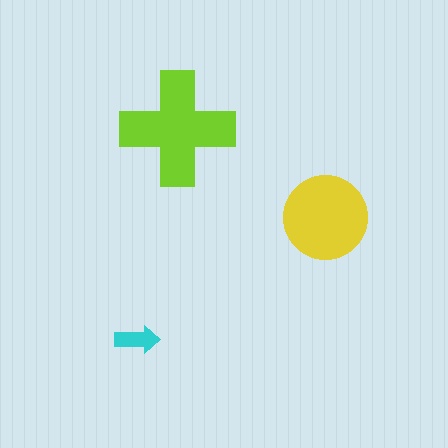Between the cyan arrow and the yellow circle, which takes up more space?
The yellow circle.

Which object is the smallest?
The cyan arrow.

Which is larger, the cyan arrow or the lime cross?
The lime cross.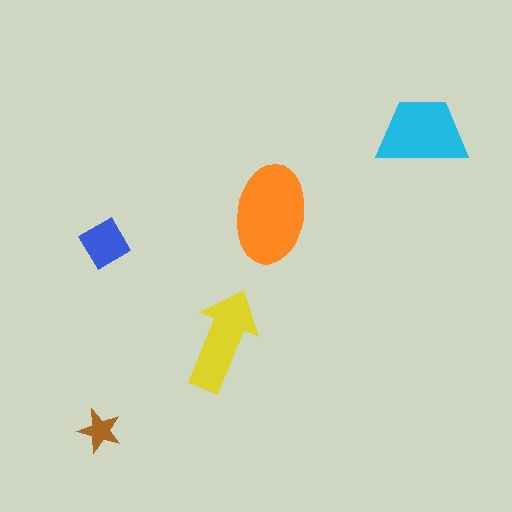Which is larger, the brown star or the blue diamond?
The blue diamond.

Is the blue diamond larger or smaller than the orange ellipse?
Smaller.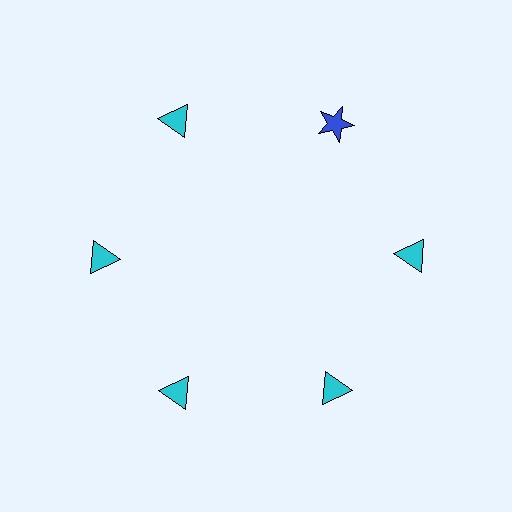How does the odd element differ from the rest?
It differs in both color (blue instead of cyan) and shape (star instead of triangle).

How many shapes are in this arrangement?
There are 6 shapes arranged in a ring pattern.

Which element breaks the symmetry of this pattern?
The blue star at roughly the 1 o'clock position breaks the symmetry. All other shapes are cyan triangles.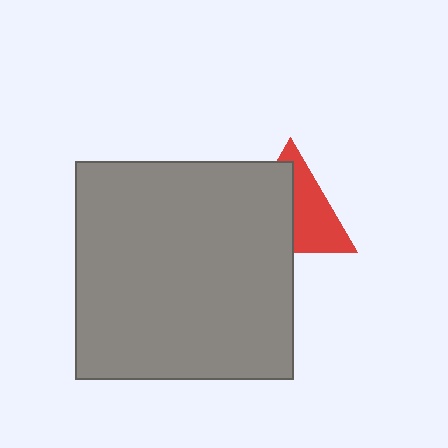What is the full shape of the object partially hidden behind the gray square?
The partially hidden object is a red triangle.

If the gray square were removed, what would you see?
You would see the complete red triangle.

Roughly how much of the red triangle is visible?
About half of it is visible (roughly 49%).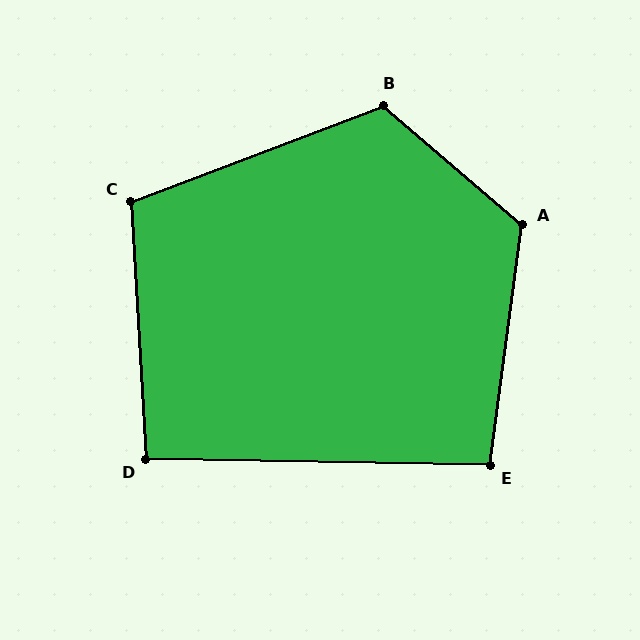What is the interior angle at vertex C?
Approximately 107 degrees (obtuse).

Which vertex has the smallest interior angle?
D, at approximately 94 degrees.